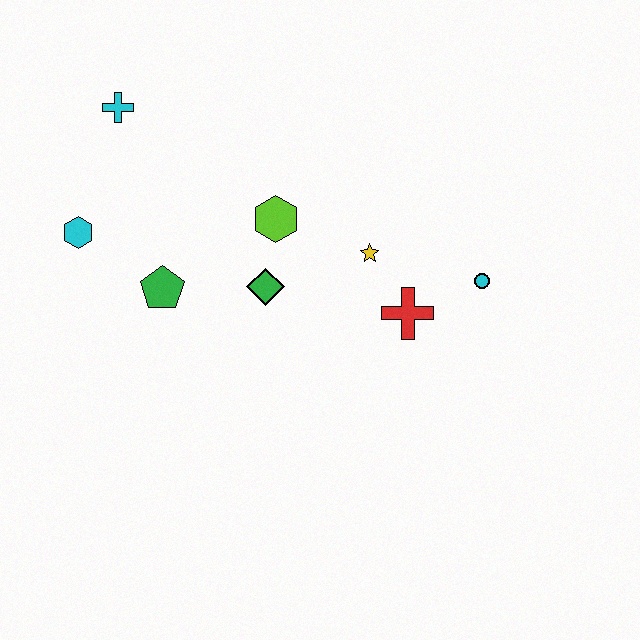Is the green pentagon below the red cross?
No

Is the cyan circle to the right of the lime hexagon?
Yes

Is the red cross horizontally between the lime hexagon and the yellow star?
No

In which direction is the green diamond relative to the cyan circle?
The green diamond is to the left of the cyan circle.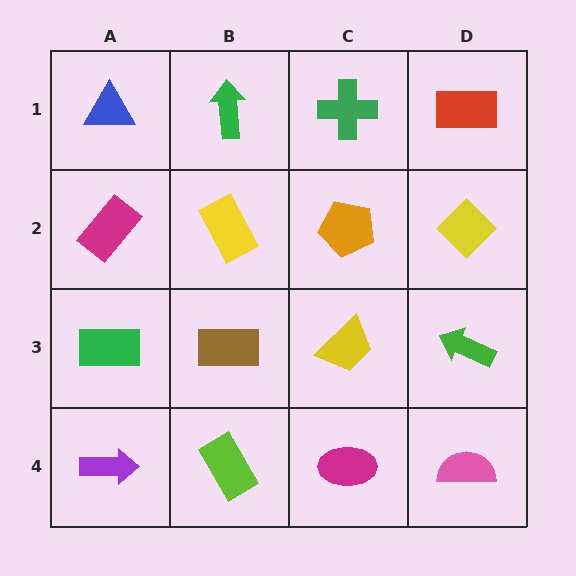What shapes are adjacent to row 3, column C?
An orange pentagon (row 2, column C), a magenta ellipse (row 4, column C), a brown rectangle (row 3, column B), a green arrow (row 3, column D).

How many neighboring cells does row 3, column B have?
4.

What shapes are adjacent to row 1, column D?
A yellow diamond (row 2, column D), a green cross (row 1, column C).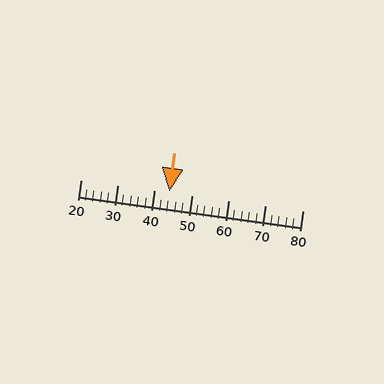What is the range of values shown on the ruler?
The ruler shows values from 20 to 80.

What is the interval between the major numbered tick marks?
The major tick marks are spaced 10 units apart.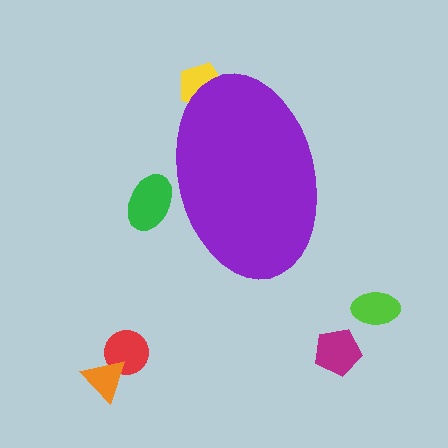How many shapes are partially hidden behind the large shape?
2 shapes are partially hidden.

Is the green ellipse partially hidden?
Yes, the green ellipse is partially hidden behind the purple ellipse.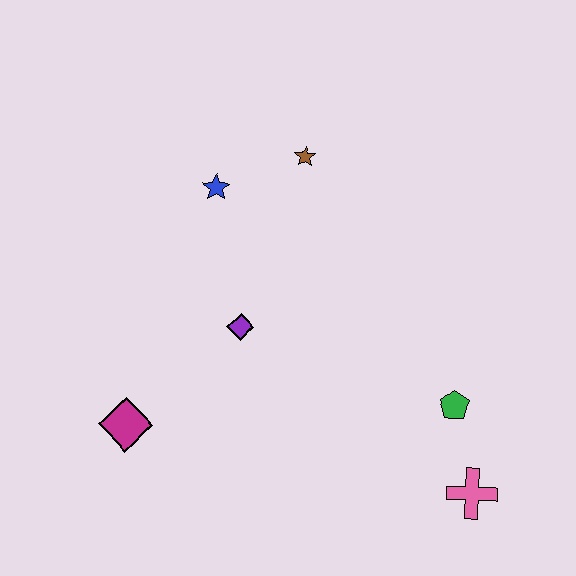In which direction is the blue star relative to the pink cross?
The blue star is above the pink cross.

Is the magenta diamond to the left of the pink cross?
Yes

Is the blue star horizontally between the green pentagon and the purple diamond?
No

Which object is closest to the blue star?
The brown star is closest to the blue star.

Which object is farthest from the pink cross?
The blue star is farthest from the pink cross.